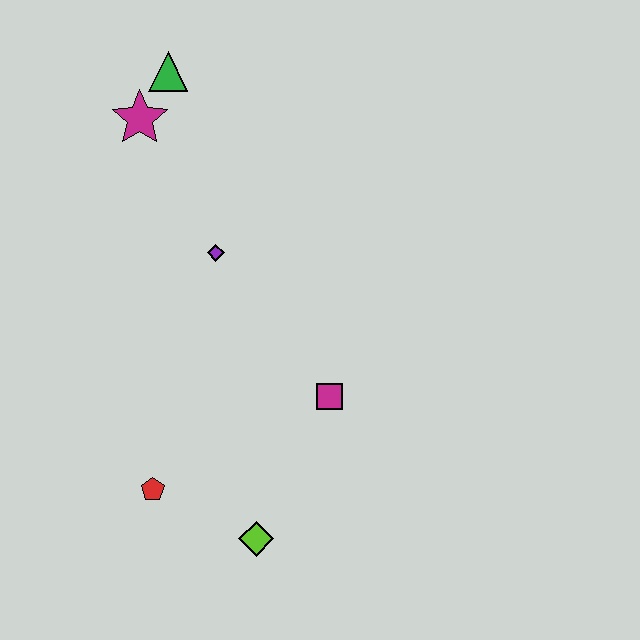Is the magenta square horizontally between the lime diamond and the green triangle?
No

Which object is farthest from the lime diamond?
The green triangle is farthest from the lime diamond.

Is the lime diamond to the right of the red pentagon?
Yes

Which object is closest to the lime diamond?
The red pentagon is closest to the lime diamond.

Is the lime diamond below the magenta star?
Yes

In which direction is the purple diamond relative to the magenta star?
The purple diamond is below the magenta star.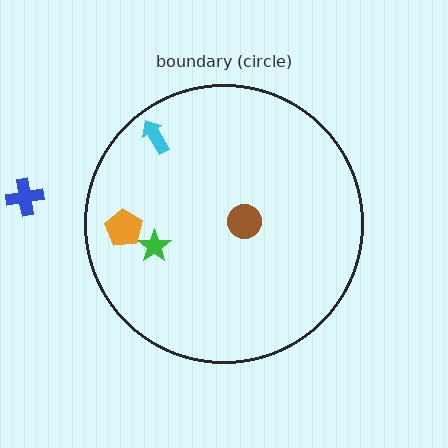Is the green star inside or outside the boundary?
Inside.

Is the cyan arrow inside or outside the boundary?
Inside.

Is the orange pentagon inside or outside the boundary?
Inside.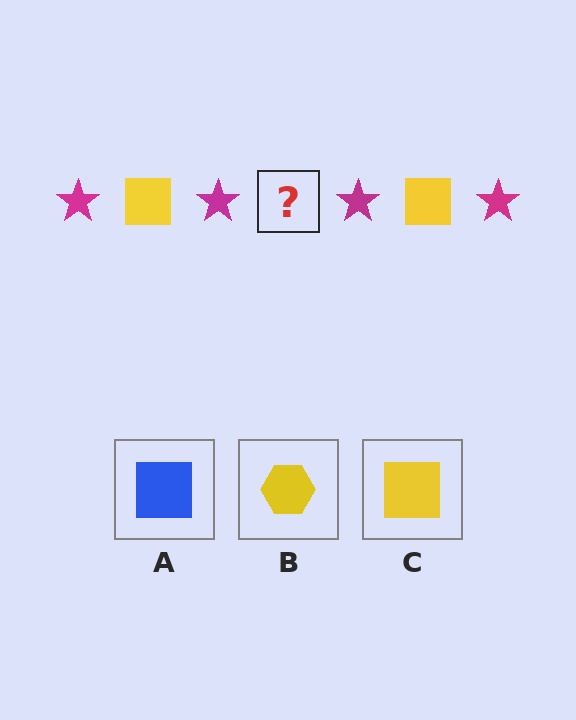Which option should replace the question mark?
Option C.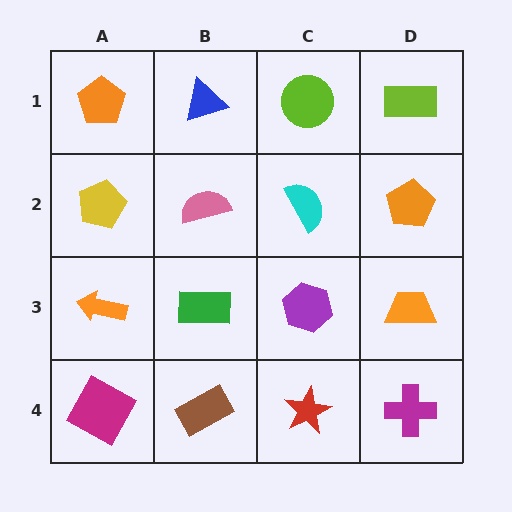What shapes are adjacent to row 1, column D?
An orange pentagon (row 2, column D), a lime circle (row 1, column C).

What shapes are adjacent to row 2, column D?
A lime rectangle (row 1, column D), an orange trapezoid (row 3, column D), a cyan semicircle (row 2, column C).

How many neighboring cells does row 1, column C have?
3.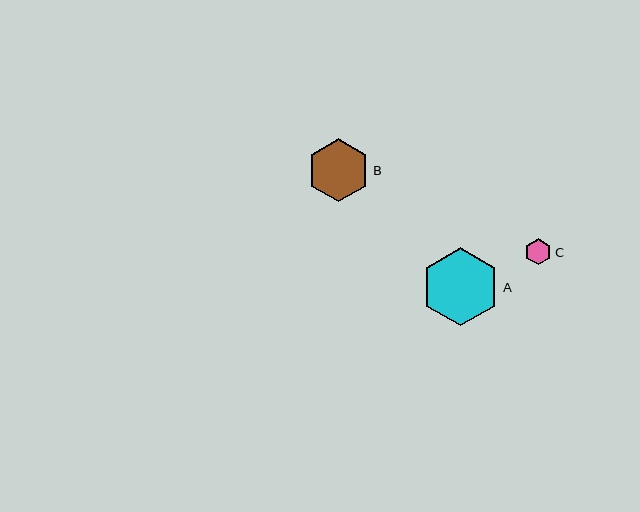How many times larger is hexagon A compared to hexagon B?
Hexagon A is approximately 1.3 times the size of hexagon B.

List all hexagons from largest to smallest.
From largest to smallest: A, B, C.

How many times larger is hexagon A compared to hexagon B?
Hexagon A is approximately 1.3 times the size of hexagon B.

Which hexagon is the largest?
Hexagon A is the largest with a size of approximately 78 pixels.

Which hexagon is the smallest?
Hexagon C is the smallest with a size of approximately 27 pixels.